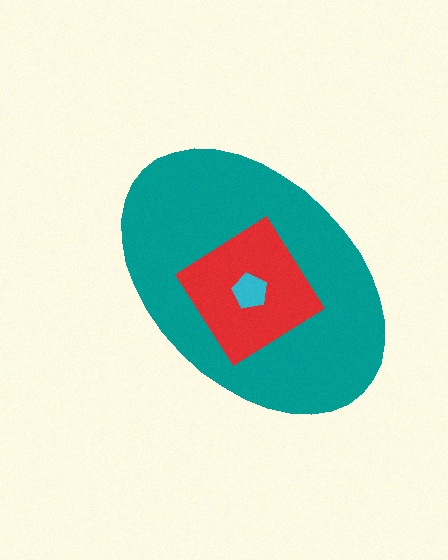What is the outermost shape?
The teal ellipse.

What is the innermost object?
The cyan pentagon.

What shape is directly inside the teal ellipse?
The red diamond.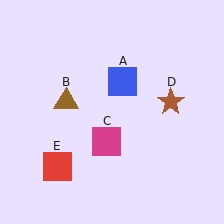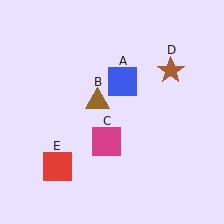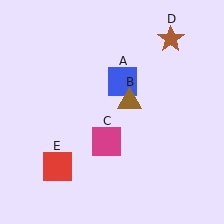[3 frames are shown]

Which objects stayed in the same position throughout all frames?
Blue square (object A) and magenta square (object C) and red square (object E) remained stationary.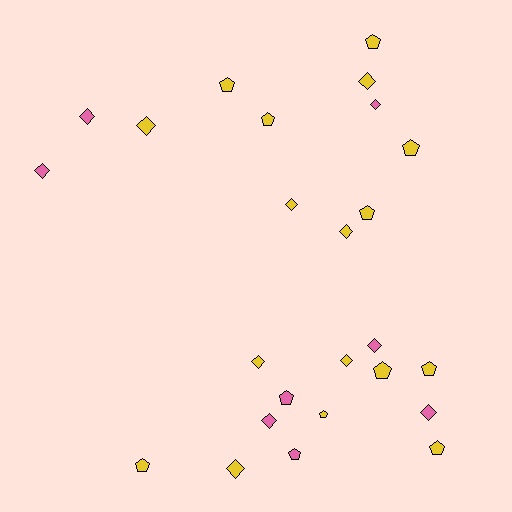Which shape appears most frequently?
Diamond, with 13 objects.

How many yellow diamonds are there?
There are 7 yellow diamonds.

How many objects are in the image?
There are 25 objects.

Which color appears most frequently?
Yellow, with 17 objects.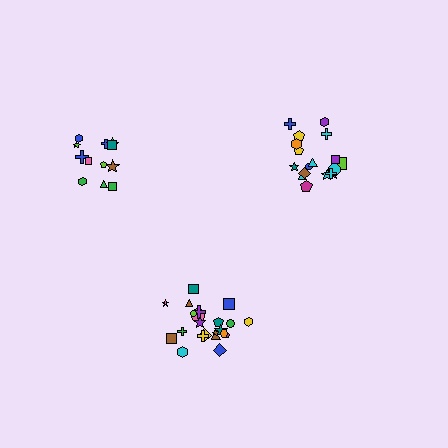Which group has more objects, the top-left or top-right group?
The top-right group.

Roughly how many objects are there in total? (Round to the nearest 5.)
Roughly 50 objects in total.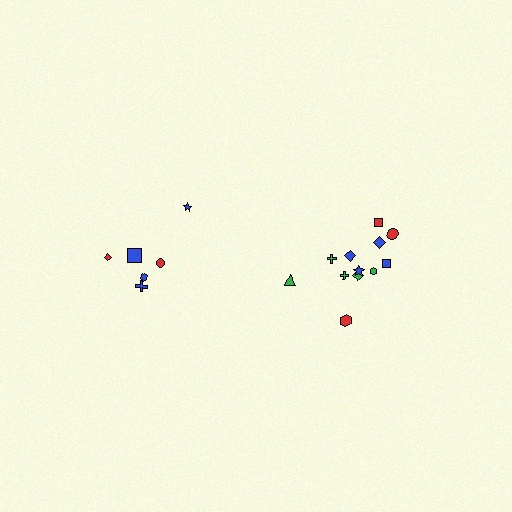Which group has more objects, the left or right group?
The right group.